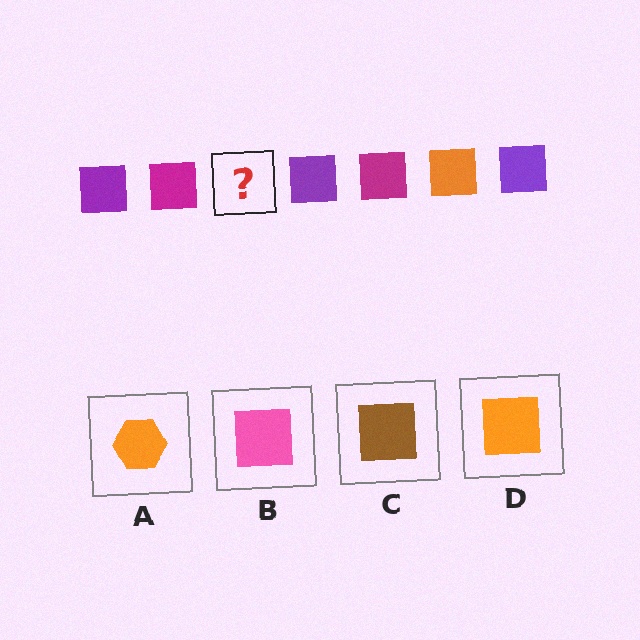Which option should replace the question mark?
Option D.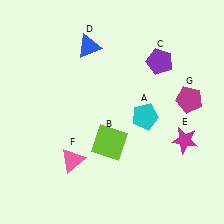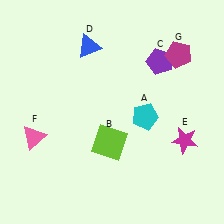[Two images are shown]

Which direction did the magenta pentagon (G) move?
The magenta pentagon (G) moved up.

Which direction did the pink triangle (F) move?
The pink triangle (F) moved left.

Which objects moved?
The objects that moved are: the pink triangle (F), the magenta pentagon (G).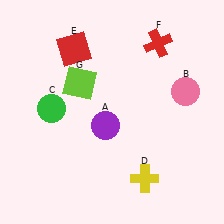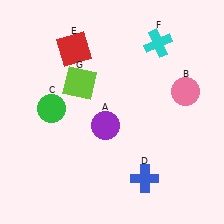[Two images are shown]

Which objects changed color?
D changed from yellow to blue. F changed from red to cyan.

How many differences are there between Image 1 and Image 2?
There are 2 differences between the two images.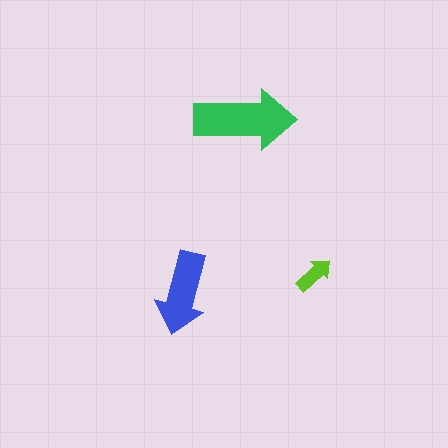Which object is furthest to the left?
The blue arrow is leftmost.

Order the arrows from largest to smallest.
the green one, the blue one, the lime one.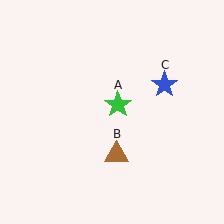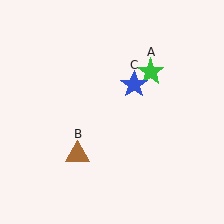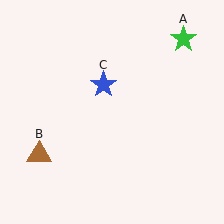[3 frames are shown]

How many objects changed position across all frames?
3 objects changed position: green star (object A), brown triangle (object B), blue star (object C).